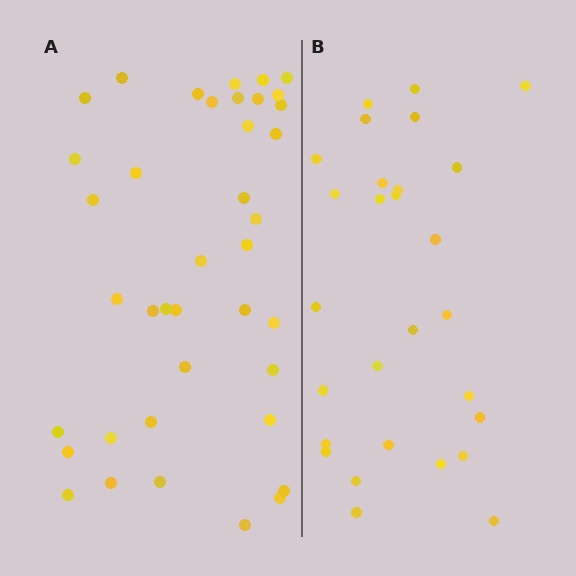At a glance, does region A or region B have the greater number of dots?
Region A (the left region) has more dots.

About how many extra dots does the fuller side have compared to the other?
Region A has roughly 12 or so more dots than region B.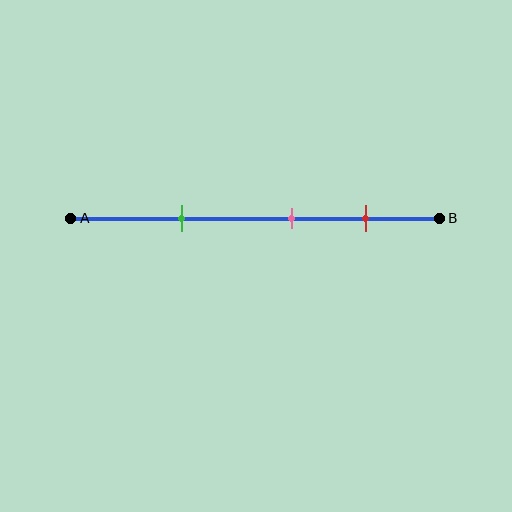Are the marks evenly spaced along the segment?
Yes, the marks are approximately evenly spaced.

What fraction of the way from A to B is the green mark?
The green mark is approximately 30% (0.3) of the way from A to B.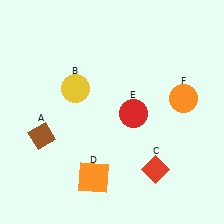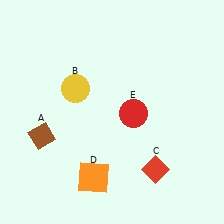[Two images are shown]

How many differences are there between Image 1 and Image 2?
There is 1 difference between the two images.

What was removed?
The orange circle (F) was removed in Image 2.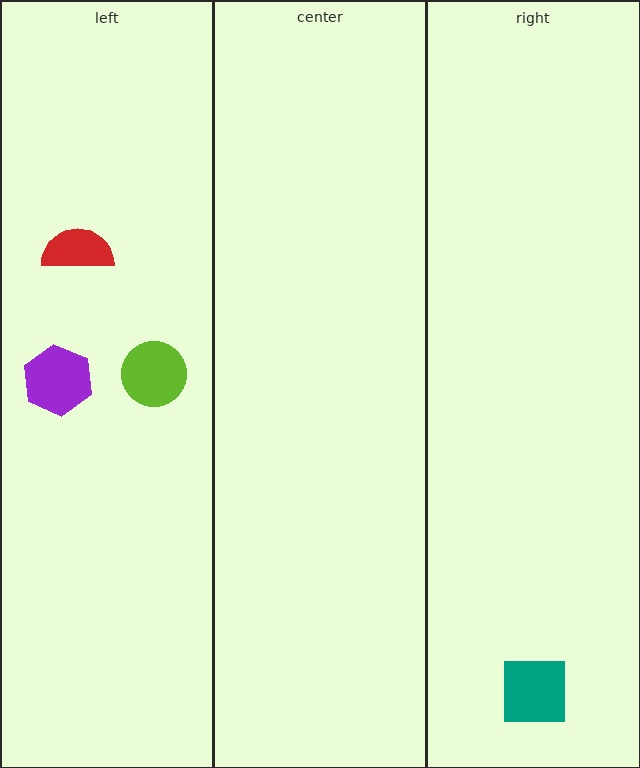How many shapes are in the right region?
1.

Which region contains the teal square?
The right region.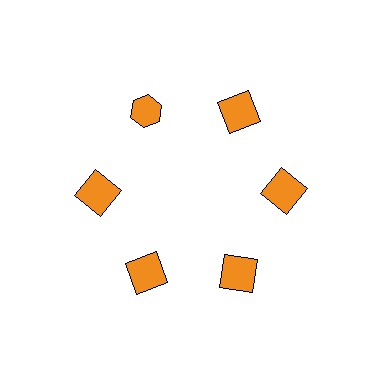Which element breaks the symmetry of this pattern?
The orange hexagon at roughly the 11 o'clock position breaks the symmetry. All other shapes are orange squares.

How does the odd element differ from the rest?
It has a different shape: hexagon instead of square.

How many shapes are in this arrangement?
There are 6 shapes arranged in a ring pattern.